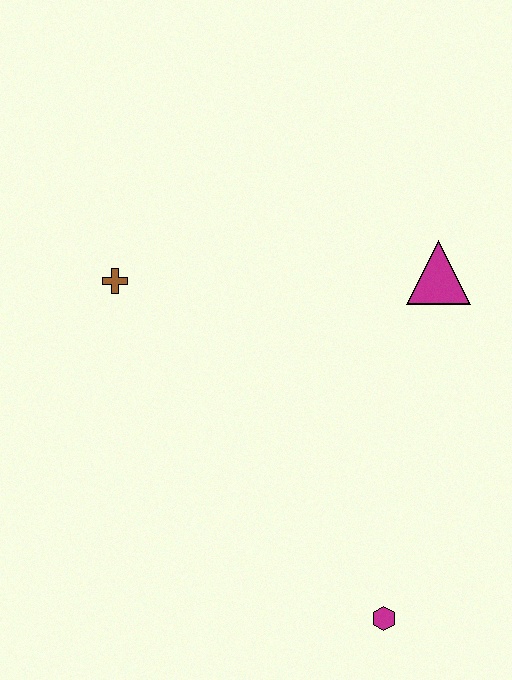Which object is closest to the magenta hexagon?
The magenta triangle is closest to the magenta hexagon.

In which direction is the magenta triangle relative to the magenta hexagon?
The magenta triangle is above the magenta hexagon.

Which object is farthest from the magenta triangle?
The magenta hexagon is farthest from the magenta triangle.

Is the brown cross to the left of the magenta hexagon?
Yes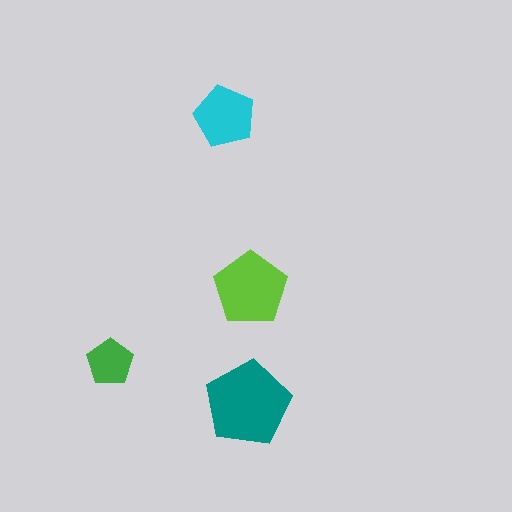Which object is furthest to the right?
The lime pentagon is rightmost.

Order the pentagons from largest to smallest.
the teal one, the lime one, the cyan one, the green one.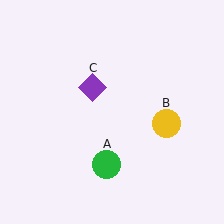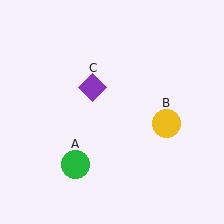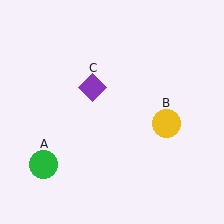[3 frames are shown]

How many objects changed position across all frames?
1 object changed position: green circle (object A).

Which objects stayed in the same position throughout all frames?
Yellow circle (object B) and purple diamond (object C) remained stationary.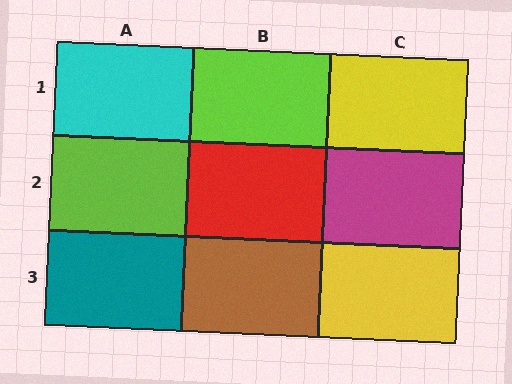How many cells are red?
1 cell is red.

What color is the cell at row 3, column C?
Yellow.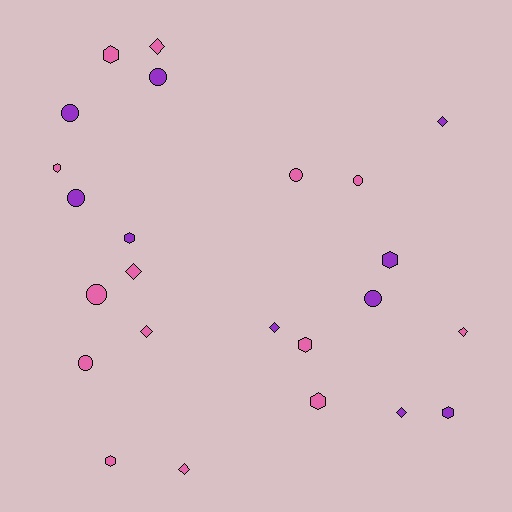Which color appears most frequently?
Pink, with 14 objects.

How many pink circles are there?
There are 4 pink circles.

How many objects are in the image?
There are 24 objects.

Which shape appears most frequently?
Circle, with 8 objects.